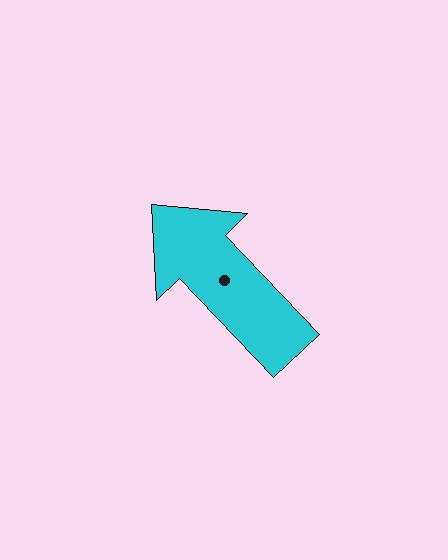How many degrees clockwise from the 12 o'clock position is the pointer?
Approximately 316 degrees.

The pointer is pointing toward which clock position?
Roughly 11 o'clock.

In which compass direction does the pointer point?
Northwest.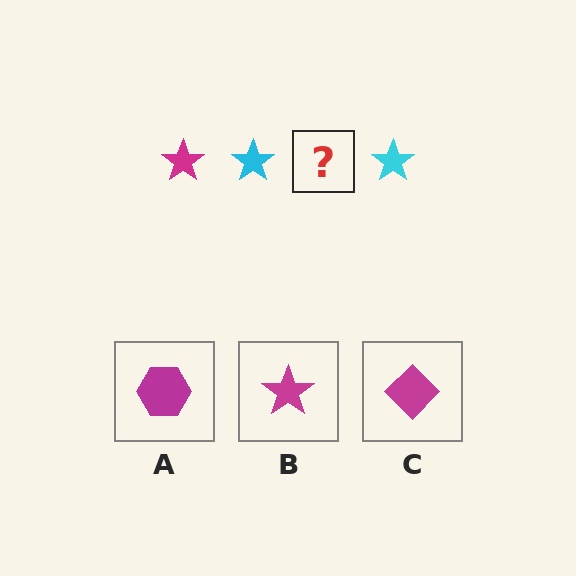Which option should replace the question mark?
Option B.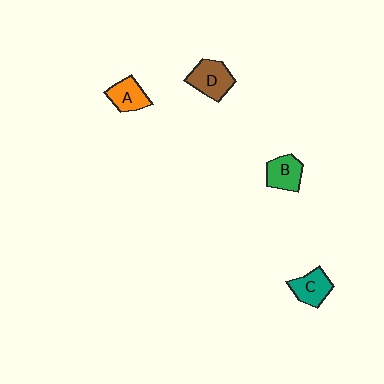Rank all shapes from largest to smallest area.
From largest to smallest: D (brown), C (teal), B (green), A (orange).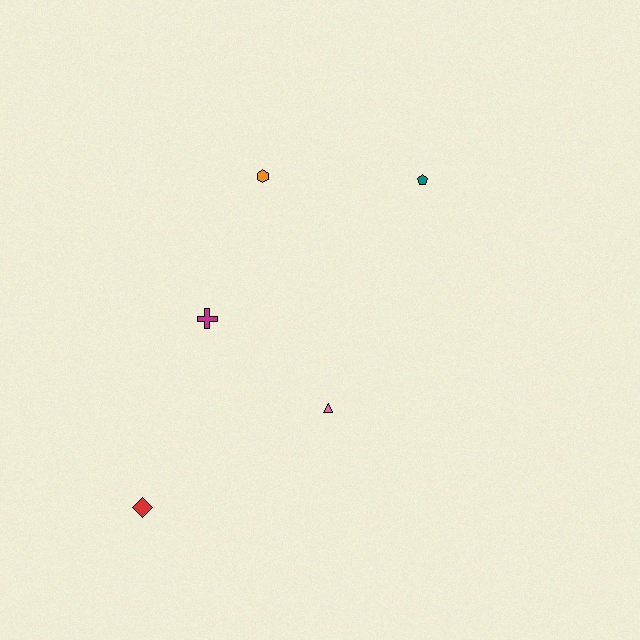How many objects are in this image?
There are 5 objects.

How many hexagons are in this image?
There is 1 hexagon.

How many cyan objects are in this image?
There are no cyan objects.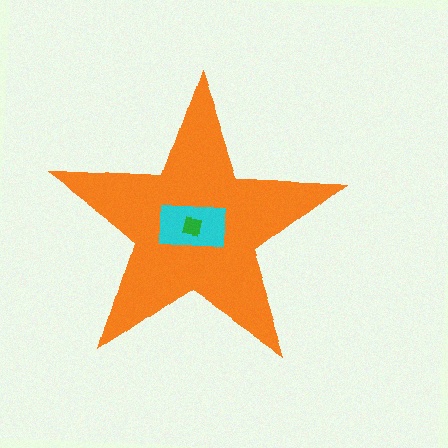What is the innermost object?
The green square.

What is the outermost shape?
The orange star.